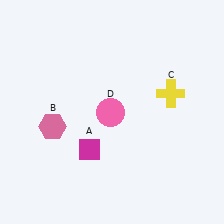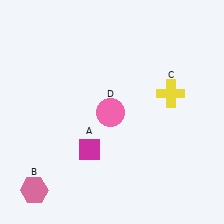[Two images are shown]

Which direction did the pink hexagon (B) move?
The pink hexagon (B) moved down.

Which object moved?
The pink hexagon (B) moved down.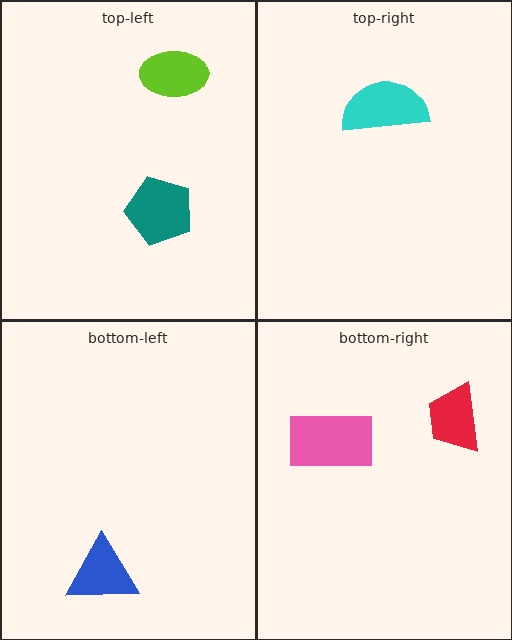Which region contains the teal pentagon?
The top-left region.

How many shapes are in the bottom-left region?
1.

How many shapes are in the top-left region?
2.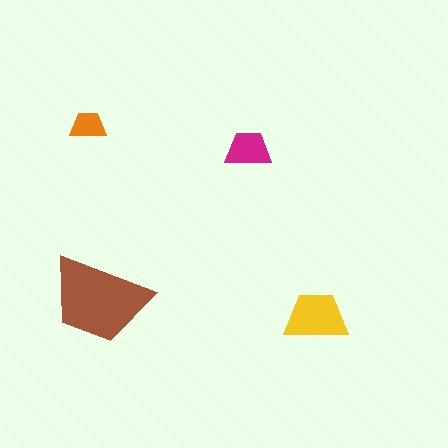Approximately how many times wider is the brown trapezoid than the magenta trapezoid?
About 2 times wider.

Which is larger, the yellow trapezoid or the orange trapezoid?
The yellow one.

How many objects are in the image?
There are 4 objects in the image.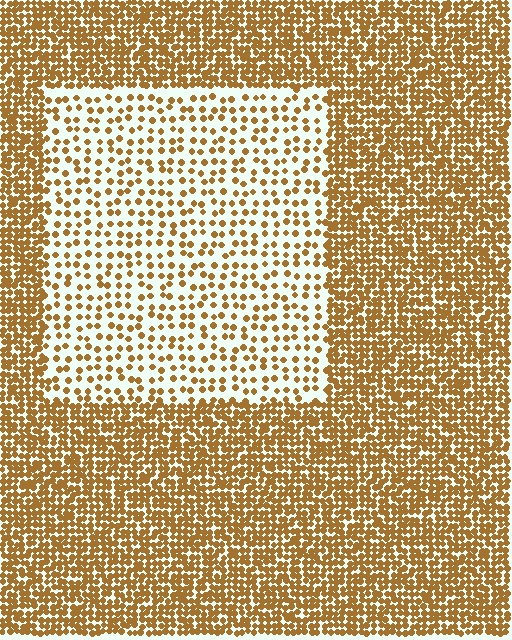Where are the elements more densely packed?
The elements are more densely packed outside the rectangle boundary.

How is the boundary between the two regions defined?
The boundary is defined by a change in element density (approximately 2.7x ratio). All elements are the same color, size, and shape.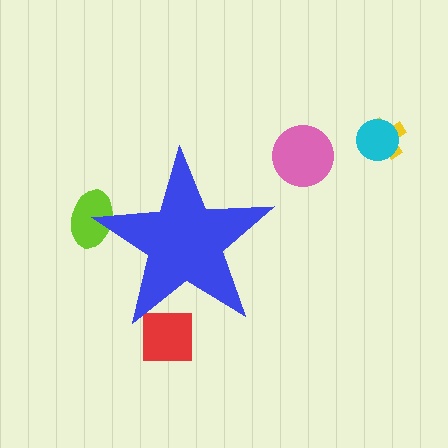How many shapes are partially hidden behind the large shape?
2 shapes are partially hidden.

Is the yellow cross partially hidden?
No, the yellow cross is fully visible.